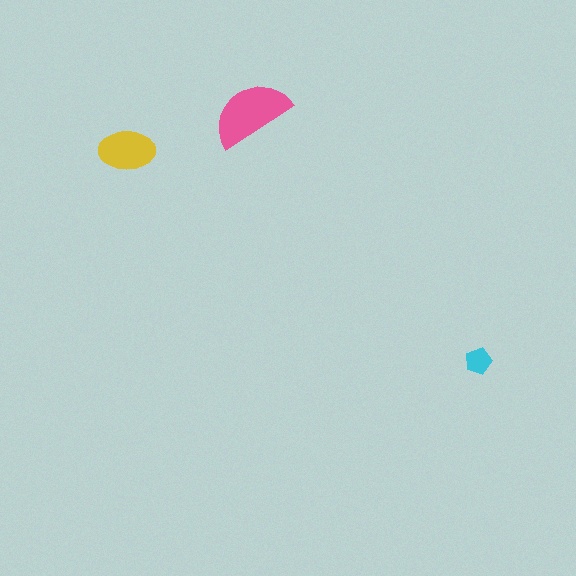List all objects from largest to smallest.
The pink semicircle, the yellow ellipse, the cyan pentagon.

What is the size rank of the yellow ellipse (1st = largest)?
2nd.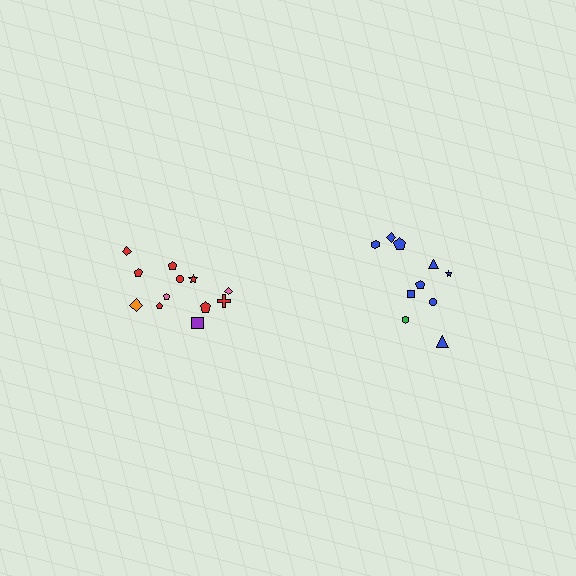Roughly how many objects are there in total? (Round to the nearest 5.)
Roughly 20 objects in total.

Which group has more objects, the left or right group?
The left group.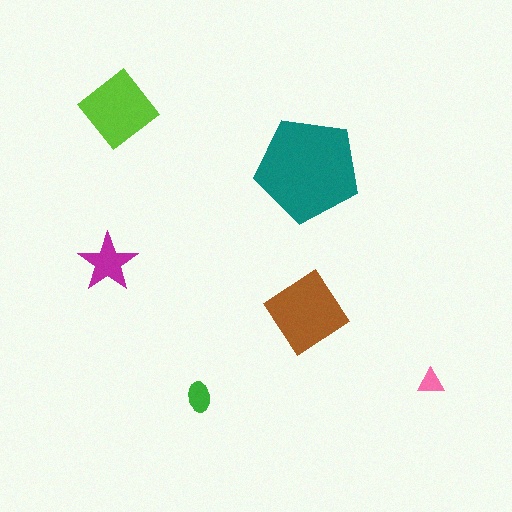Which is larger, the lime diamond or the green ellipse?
The lime diamond.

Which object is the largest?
The teal pentagon.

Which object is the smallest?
The pink triangle.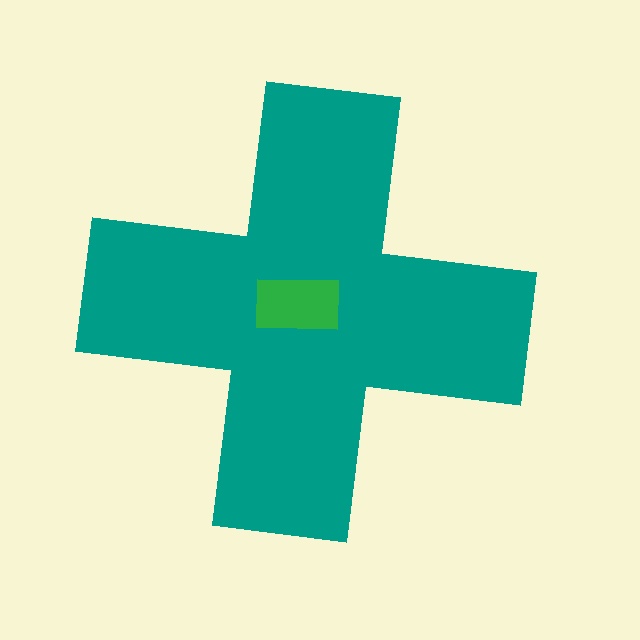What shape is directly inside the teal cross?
The green rectangle.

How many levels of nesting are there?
2.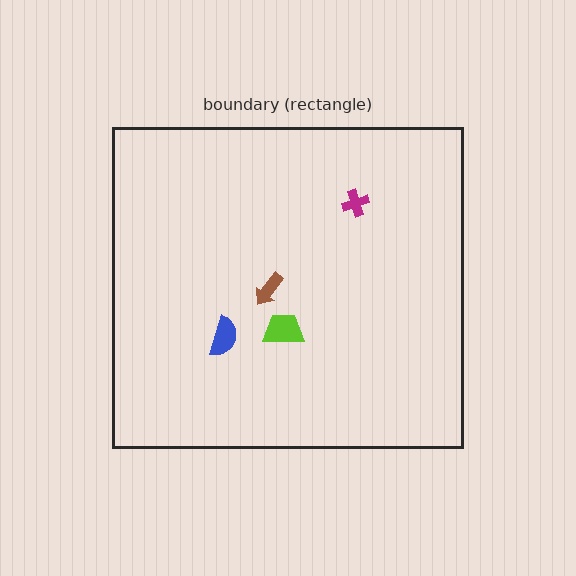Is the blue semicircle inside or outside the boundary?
Inside.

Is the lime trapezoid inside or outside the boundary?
Inside.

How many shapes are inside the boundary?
4 inside, 0 outside.